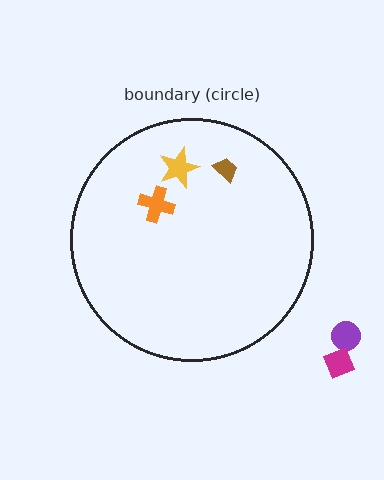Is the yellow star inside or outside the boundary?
Inside.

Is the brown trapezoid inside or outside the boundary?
Inside.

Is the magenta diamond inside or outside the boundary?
Outside.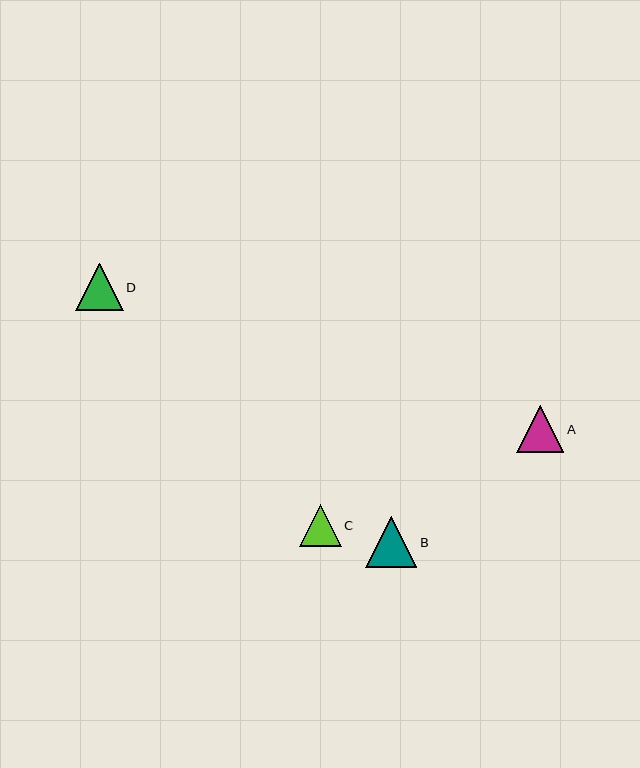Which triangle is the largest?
Triangle B is the largest with a size of approximately 51 pixels.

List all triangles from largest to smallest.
From largest to smallest: B, D, A, C.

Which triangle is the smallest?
Triangle C is the smallest with a size of approximately 42 pixels.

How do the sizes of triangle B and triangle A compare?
Triangle B and triangle A are approximately the same size.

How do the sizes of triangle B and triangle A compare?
Triangle B and triangle A are approximately the same size.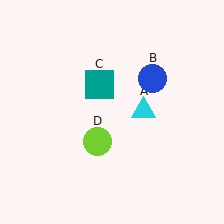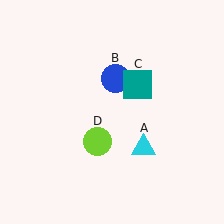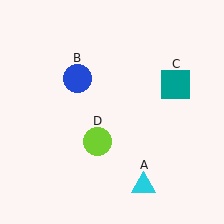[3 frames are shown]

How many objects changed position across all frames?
3 objects changed position: cyan triangle (object A), blue circle (object B), teal square (object C).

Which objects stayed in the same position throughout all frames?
Lime circle (object D) remained stationary.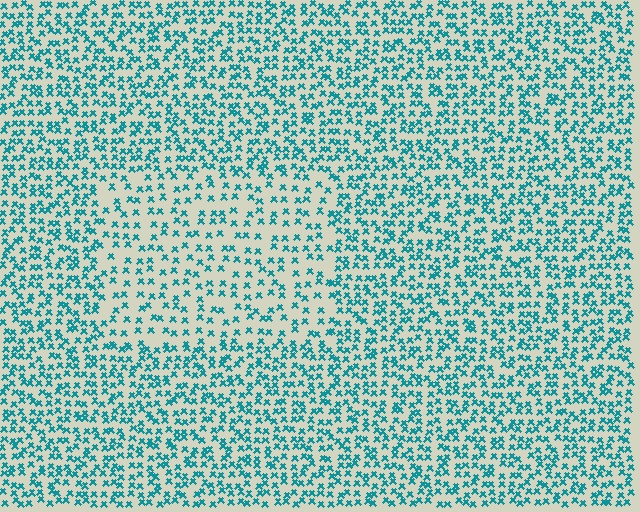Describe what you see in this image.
The image contains small teal elements arranged at two different densities. A rectangle-shaped region is visible where the elements are less densely packed than the surrounding area.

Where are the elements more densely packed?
The elements are more densely packed outside the rectangle boundary.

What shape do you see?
I see a rectangle.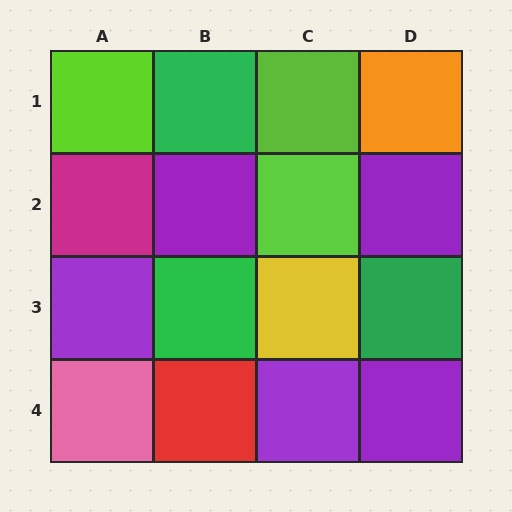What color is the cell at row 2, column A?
Magenta.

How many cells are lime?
3 cells are lime.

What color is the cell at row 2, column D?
Purple.